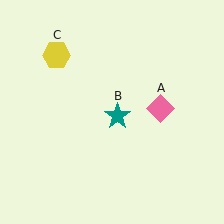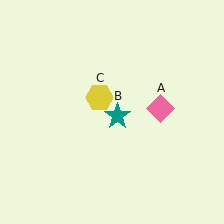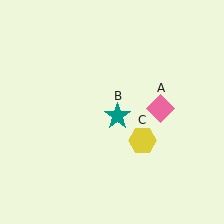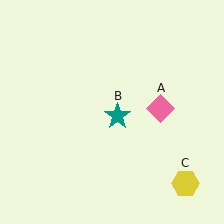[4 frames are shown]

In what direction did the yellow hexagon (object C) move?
The yellow hexagon (object C) moved down and to the right.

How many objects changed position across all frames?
1 object changed position: yellow hexagon (object C).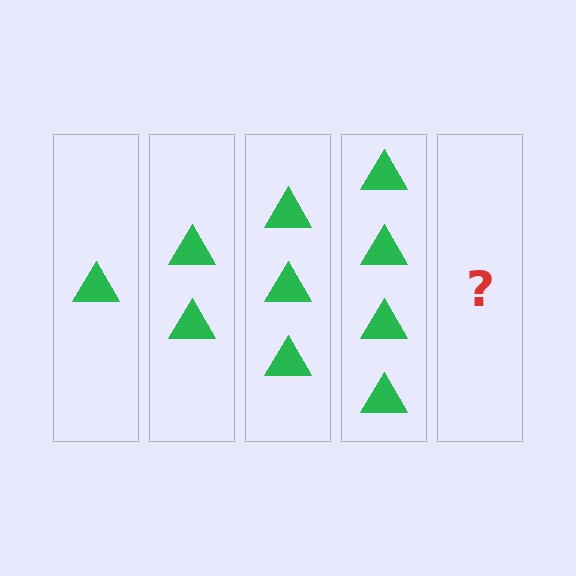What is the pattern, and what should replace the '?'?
The pattern is that each step adds one more triangle. The '?' should be 5 triangles.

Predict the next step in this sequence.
The next step is 5 triangles.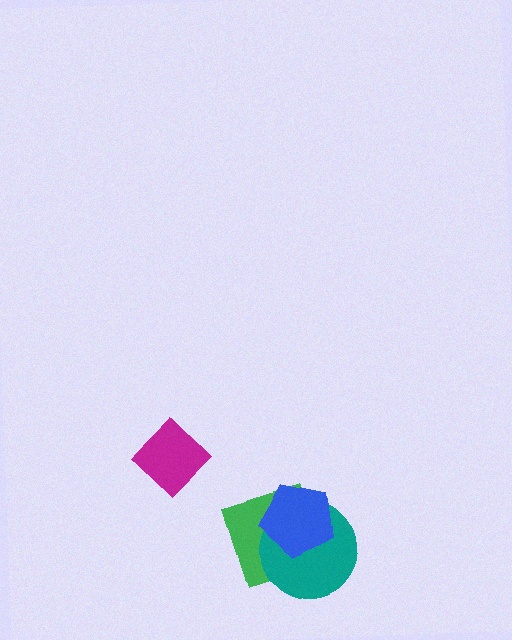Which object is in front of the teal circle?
The blue pentagon is in front of the teal circle.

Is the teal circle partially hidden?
Yes, it is partially covered by another shape.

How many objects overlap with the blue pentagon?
2 objects overlap with the blue pentagon.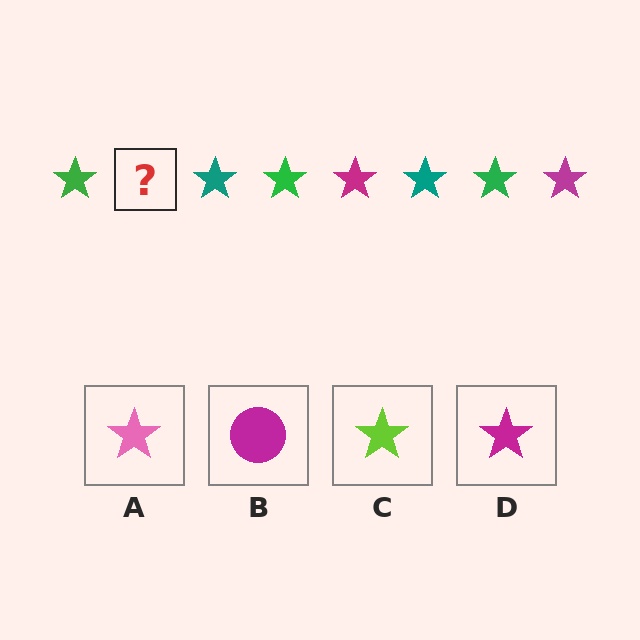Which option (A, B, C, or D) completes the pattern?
D.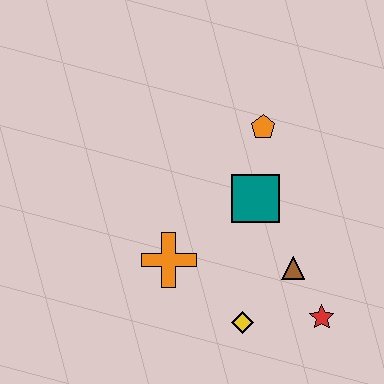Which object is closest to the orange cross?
The yellow diamond is closest to the orange cross.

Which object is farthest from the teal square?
The red star is farthest from the teal square.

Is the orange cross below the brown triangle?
No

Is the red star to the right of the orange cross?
Yes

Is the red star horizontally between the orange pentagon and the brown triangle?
No